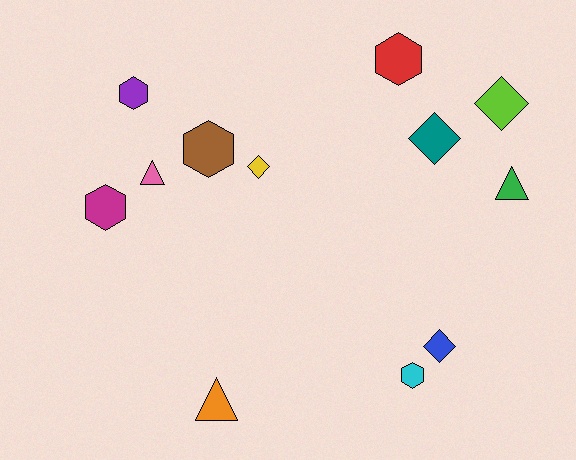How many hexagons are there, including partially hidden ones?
There are 5 hexagons.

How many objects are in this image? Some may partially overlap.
There are 12 objects.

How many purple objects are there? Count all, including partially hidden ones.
There is 1 purple object.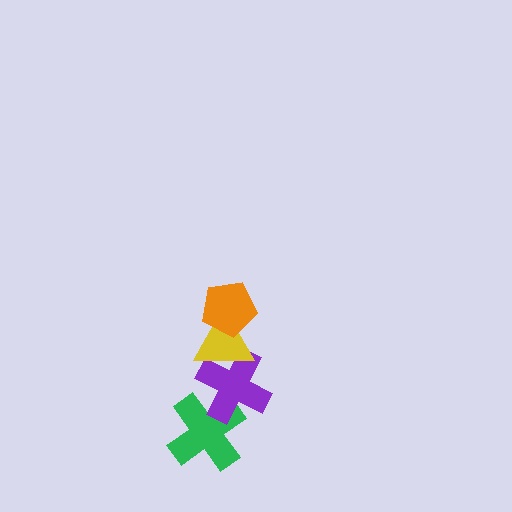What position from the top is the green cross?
The green cross is 4th from the top.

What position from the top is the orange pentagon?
The orange pentagon is 1st from the top.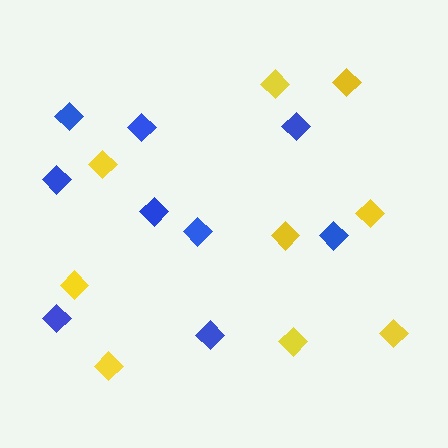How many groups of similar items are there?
There are 2 groups: one group of yellow diamonds (9) and one group of blue diamonds (9).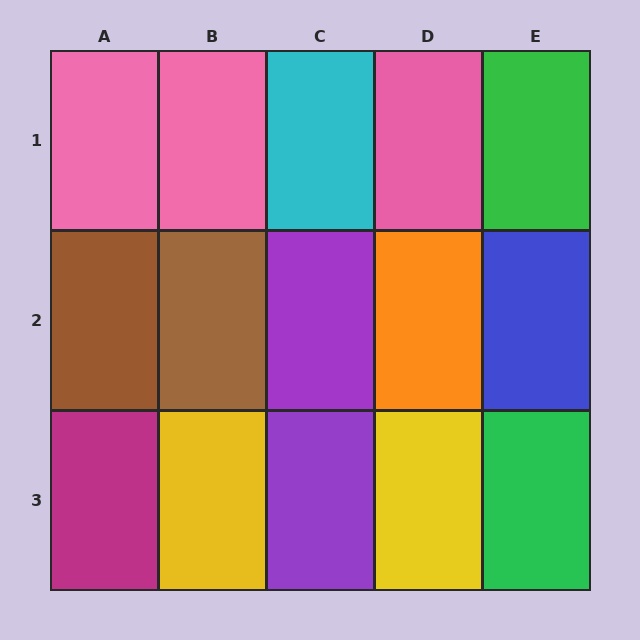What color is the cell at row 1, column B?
Pink.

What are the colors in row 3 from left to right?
Magenta, yellow, purple, yellow, green.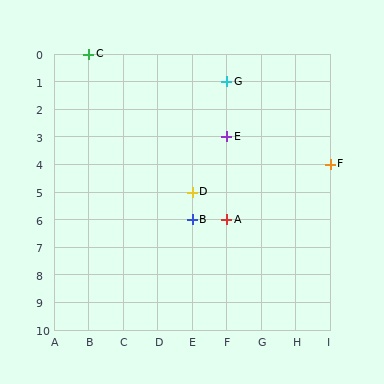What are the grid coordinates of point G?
Point G is at grid coordinates (F, 1).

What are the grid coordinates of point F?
Point F is at grid coordinates (I, 4).